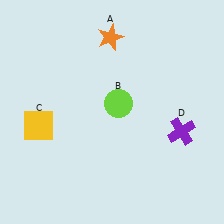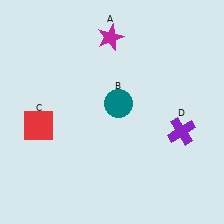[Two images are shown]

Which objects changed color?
A changed from orange to magenta. B changed from lime to teal. C changed from yellow to red.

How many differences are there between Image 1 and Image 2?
There are 3 differences between the two images.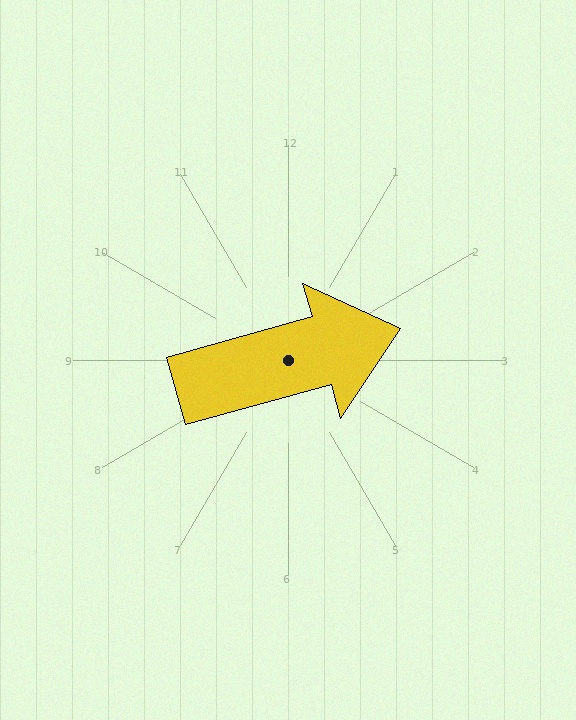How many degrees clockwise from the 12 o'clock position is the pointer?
Approximately 74 degrees.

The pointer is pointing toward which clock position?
Roughly 2 o'clock.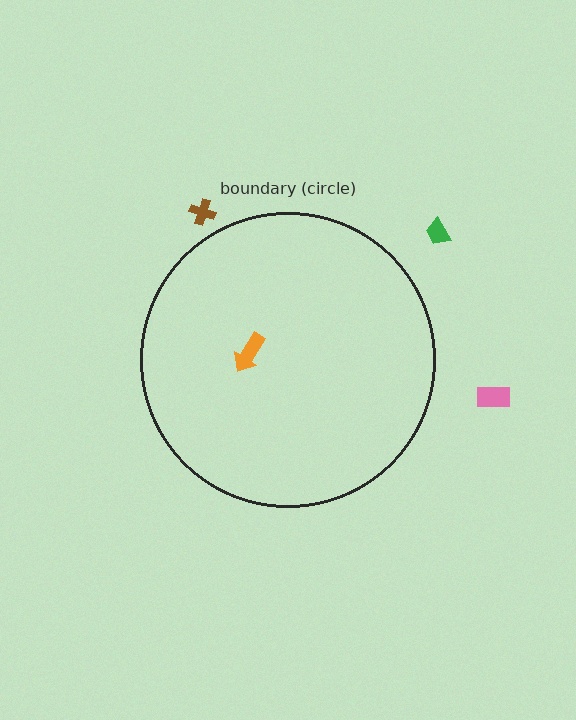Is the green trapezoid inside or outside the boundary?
Outside.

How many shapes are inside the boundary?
1 inside, 3 outside.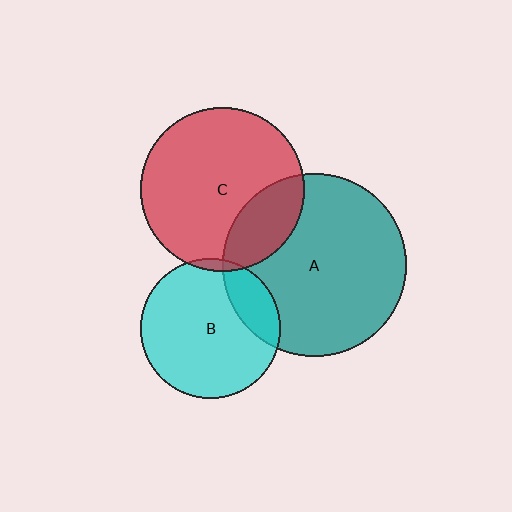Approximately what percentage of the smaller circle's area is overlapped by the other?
Approximately 20%.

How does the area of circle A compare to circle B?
Approximately 1.7 times.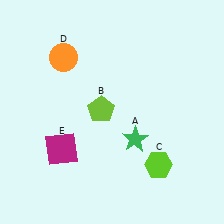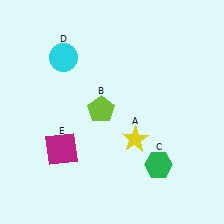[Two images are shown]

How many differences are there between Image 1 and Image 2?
There are 3 differences between the two images.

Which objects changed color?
A changed from green to yellow. C changed from lime to green. D changed from orange to cyan.